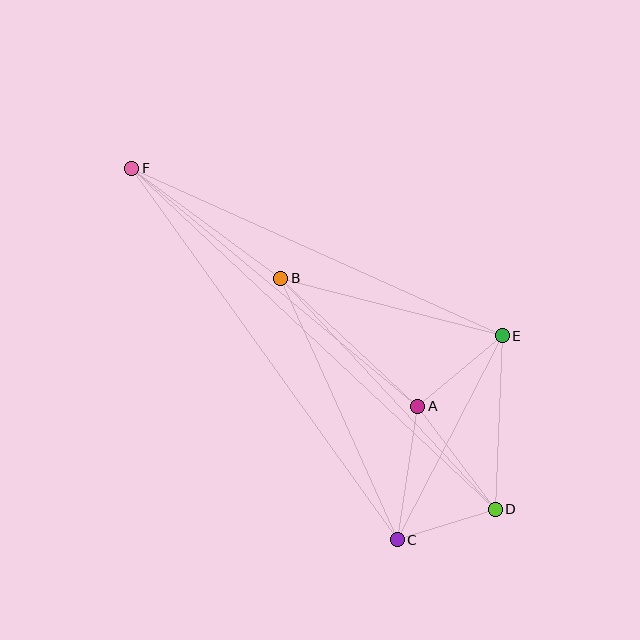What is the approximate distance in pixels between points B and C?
The distance between B and C is approximately 286 pixels.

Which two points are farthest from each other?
Points D and F are farthest from each other.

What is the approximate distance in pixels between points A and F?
The distance between A and F is approximately 372 pixels.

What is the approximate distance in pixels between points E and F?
The distance between E and F is approximately 407 pixels.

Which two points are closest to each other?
Points C and D are closest to each other.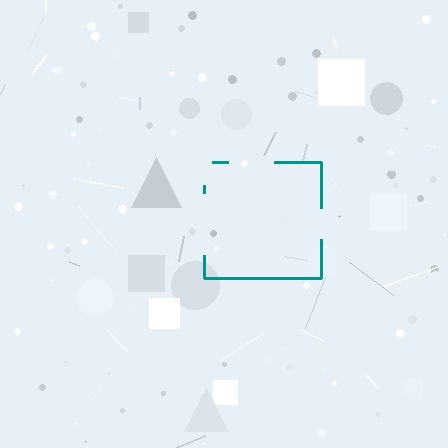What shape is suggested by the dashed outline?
The dashed outline suggests a square.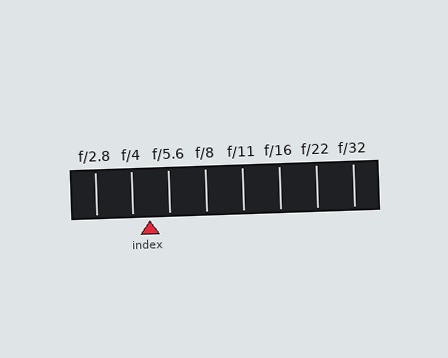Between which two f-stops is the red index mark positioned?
The index mark is between f/4 and f/5.6.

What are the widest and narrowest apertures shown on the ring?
The widest aperture shown is f/2.8 and the narrowest is f/32.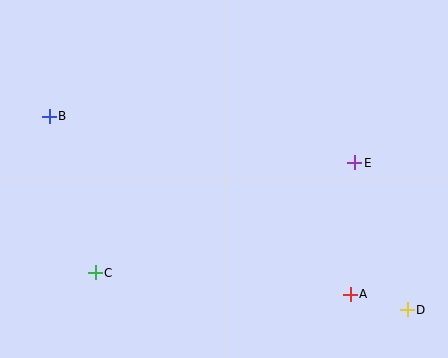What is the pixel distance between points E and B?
The distance between E and B is 309 pixels.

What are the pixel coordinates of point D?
Point D is at (407, 310).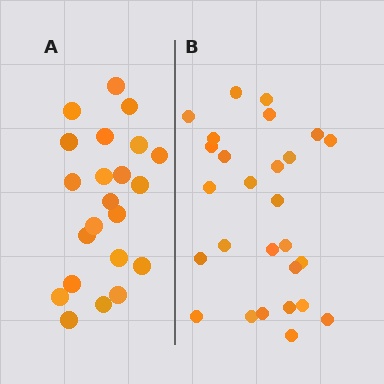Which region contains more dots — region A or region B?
Region B (the right region) has more dots.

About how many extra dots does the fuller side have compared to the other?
Region B has about 5 more dots than region A.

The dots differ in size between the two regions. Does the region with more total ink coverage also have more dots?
No. Region A has more total ink coverage because its dots are larger, but region B actually contains more individual dots. Total area can be misleading — the number of items is what matters here.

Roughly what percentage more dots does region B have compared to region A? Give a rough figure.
About 25% more.